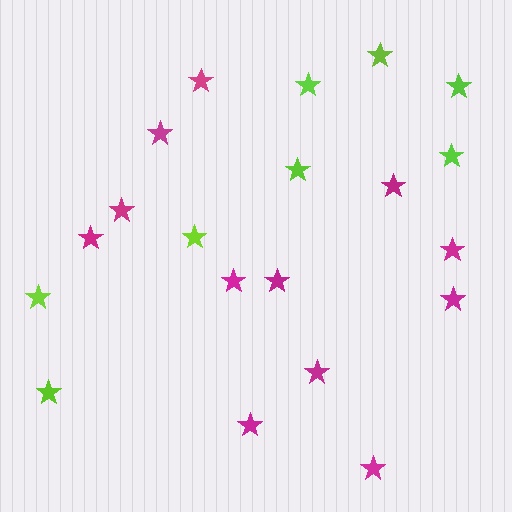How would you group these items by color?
There are 2 groups: one group of lime stars (8) and one group of magenta stars (12).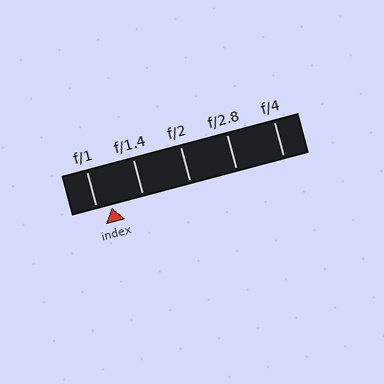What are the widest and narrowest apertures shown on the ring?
The widest aperture shown is f/1 and the narrowest is f/4.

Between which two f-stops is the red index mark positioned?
The index mark is between f/1 and f/1.4.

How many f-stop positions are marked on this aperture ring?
There are 5 f-stop positions marked.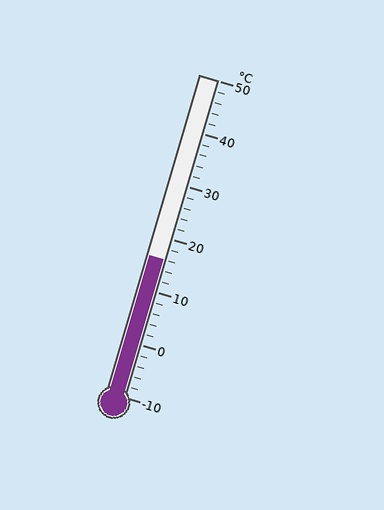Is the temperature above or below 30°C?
The temperature is below 30°C.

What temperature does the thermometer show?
The thermometer shows approximately 16°C.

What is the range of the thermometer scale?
The thermometer scale ranges from -10°C to 50°C.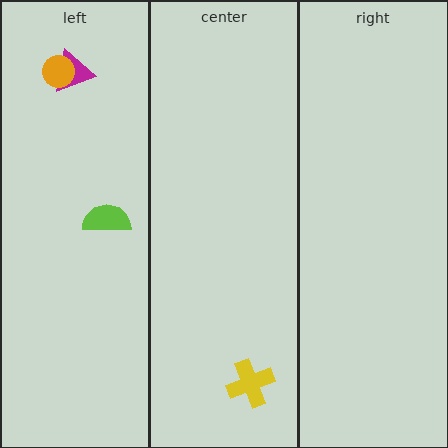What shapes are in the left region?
The magenta triangle, the orange circle, the lime semicircle.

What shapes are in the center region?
The yellow cross.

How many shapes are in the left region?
3.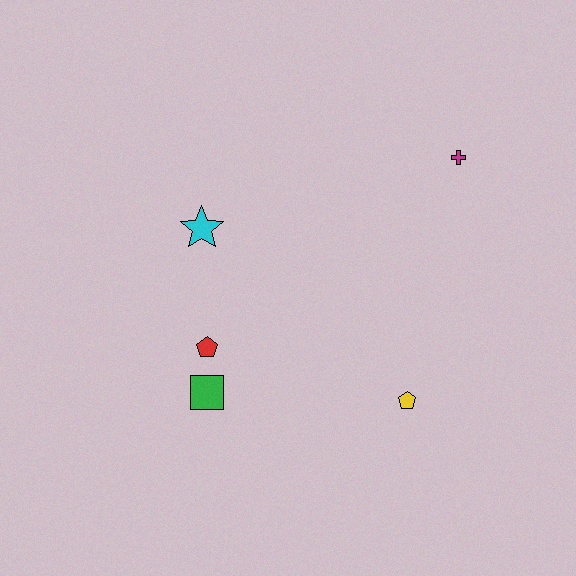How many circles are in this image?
There are no circles.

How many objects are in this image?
There are 5 objects.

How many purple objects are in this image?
There are no purple objects.